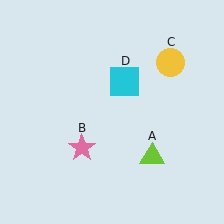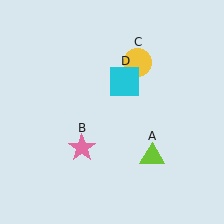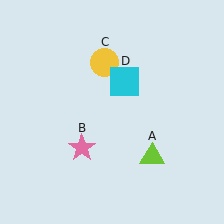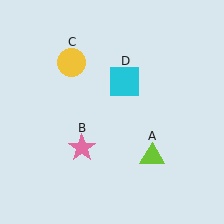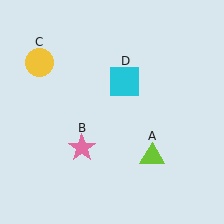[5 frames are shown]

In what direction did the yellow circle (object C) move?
The yellow circle (object C) moved left.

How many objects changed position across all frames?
1 object changed position: yellow circle (object C).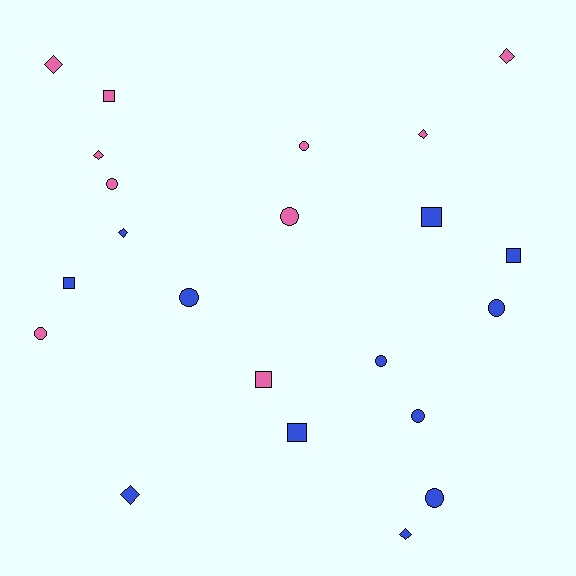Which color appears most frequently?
Blue, with 12 objects.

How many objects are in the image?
There are 22 objects.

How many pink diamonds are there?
There are 4 pink diamonds.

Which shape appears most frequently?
Circle, with 9 objects.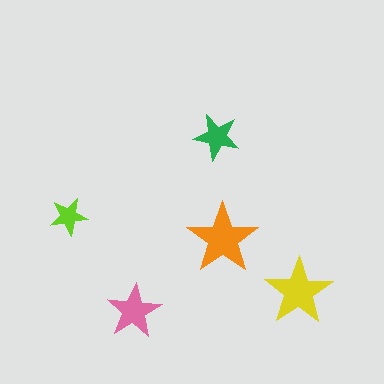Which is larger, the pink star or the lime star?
The pink one.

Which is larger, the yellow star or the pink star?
The yellow one.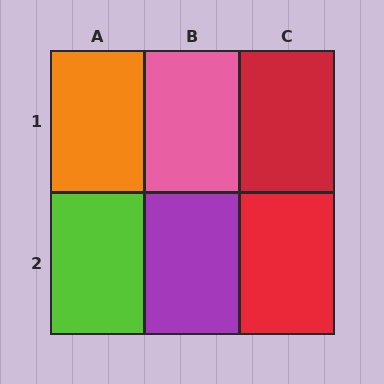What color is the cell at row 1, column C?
Red.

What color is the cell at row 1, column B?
Pink.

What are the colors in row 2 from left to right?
Lime, purple, red.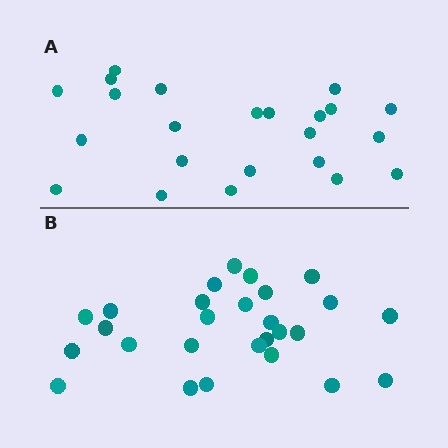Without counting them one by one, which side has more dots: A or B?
Region B (the bottom region) has more dots.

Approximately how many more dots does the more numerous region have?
Region B has about 4 more dots than region A.